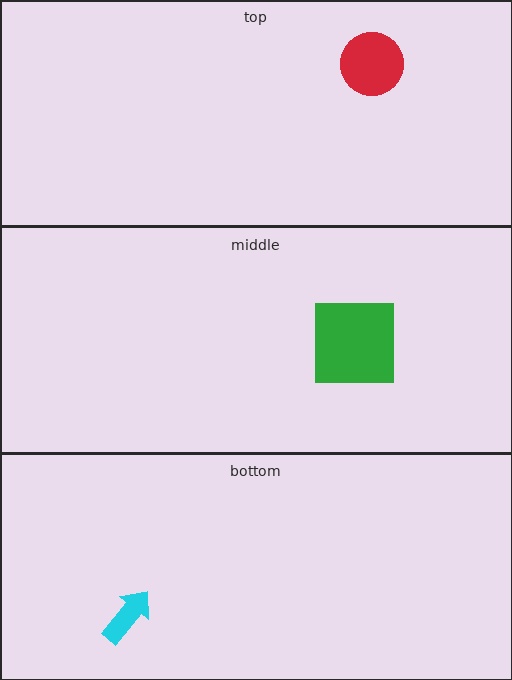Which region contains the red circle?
The top region.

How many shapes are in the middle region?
1.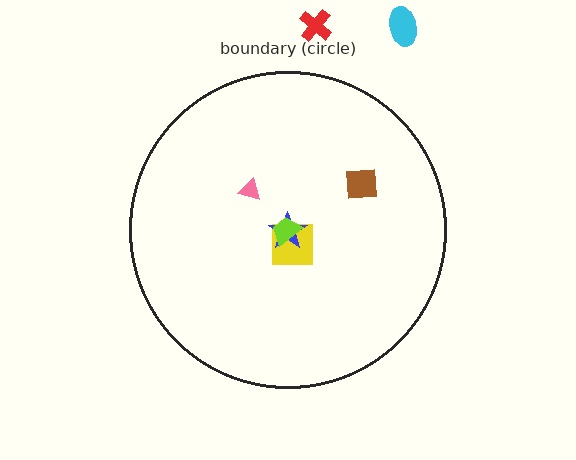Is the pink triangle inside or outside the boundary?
Inside.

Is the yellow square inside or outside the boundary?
Inside.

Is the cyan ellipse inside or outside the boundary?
Outside.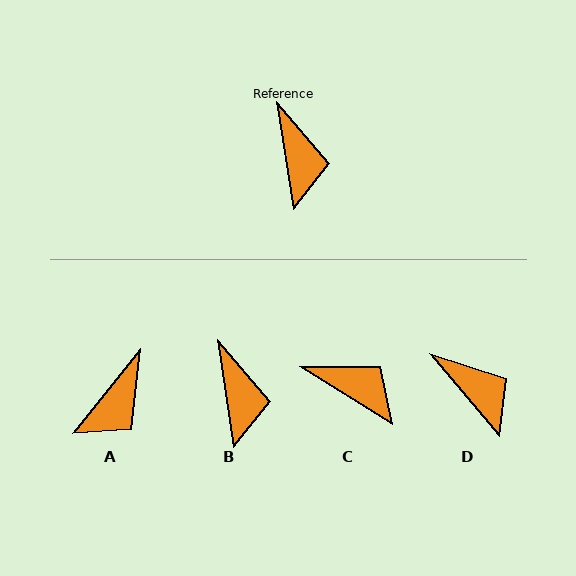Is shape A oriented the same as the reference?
No, it is off by about 47 degrees.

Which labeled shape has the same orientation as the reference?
B.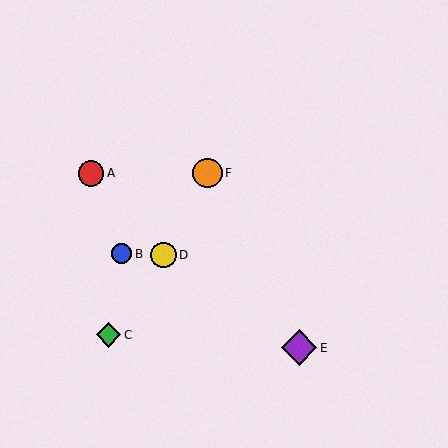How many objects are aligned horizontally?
2 objects (A, F) are aligned horizontally.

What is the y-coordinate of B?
Object B is at y≈254.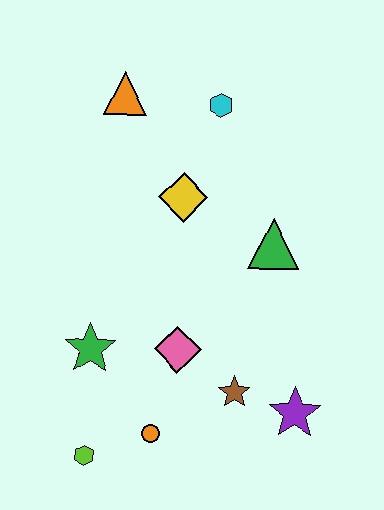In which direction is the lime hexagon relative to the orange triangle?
The lime hexagon is below the orange triangle.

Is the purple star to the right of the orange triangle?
Yes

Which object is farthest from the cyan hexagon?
The lime hexagon is farthest from the cyan hexagon.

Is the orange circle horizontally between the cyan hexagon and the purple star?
No